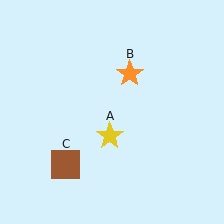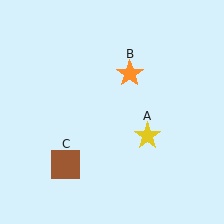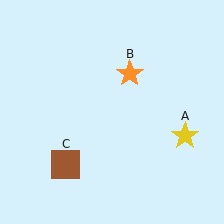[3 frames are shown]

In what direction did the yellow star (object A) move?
The yellow star (object A) moved right.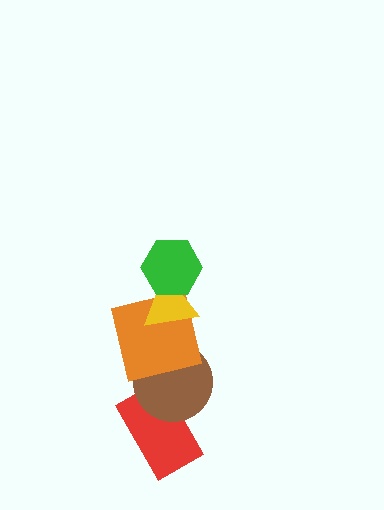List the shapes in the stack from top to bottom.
From top to bottom: the green hexagon, the yellow triangle, the orange square, the brown circle, the red rectangle.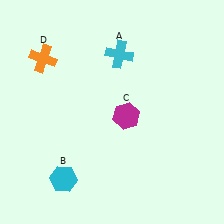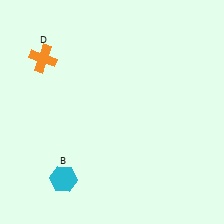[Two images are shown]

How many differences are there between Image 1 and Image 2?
There are 2 differences between the two images.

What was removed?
The cyan cross (A), the magenta hexagon (C) were removed in Image 2.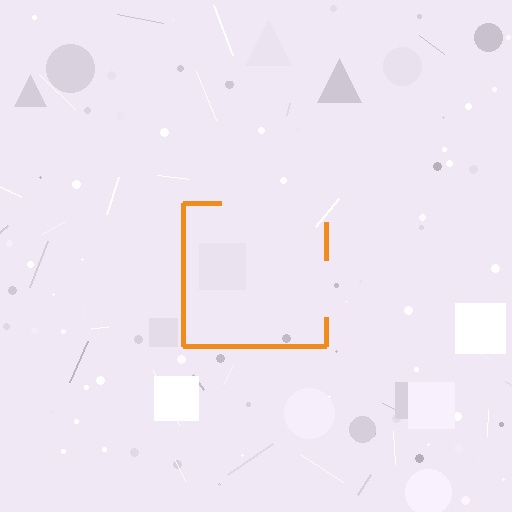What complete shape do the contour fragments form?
The contour fragments form a square.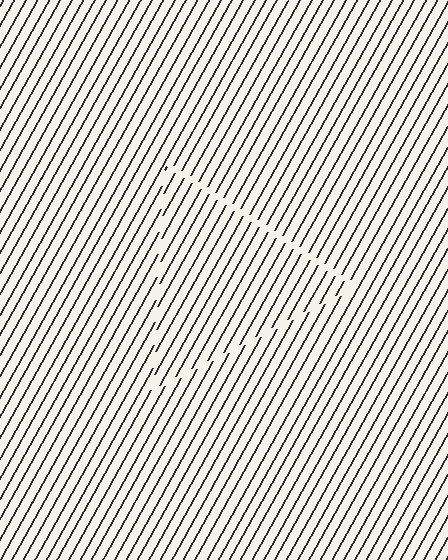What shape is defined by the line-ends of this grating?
An illusory triangle. The interior of the shape contains the same grating, shifted by half a period — the contour is defined by the phase discontinuity where line-ends from the inner and outer gratings abut.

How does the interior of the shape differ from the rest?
The interior of the shape contains the same grating, shifted by half a period — the contour is defined by the phase discontinuity where line-ends from the inner and outer gratings abut.